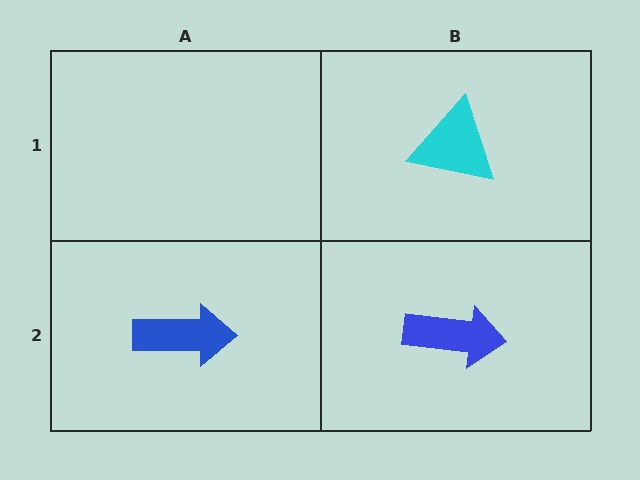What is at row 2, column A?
A blue arrow.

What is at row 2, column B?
A blue arrow.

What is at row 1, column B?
A cyan triangle.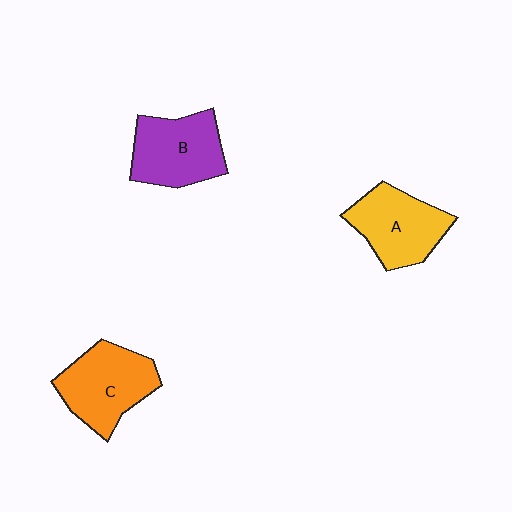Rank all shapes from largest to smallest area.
From largest to smallest: C (orange), B (purple), A (yellow).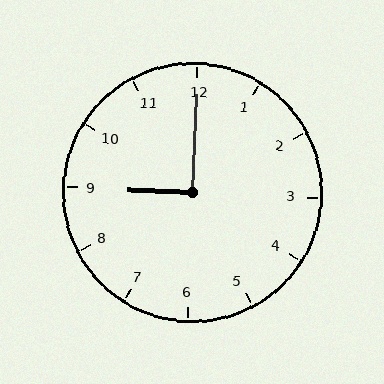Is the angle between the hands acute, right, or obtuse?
It is right.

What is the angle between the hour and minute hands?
Approximately 90 degrees.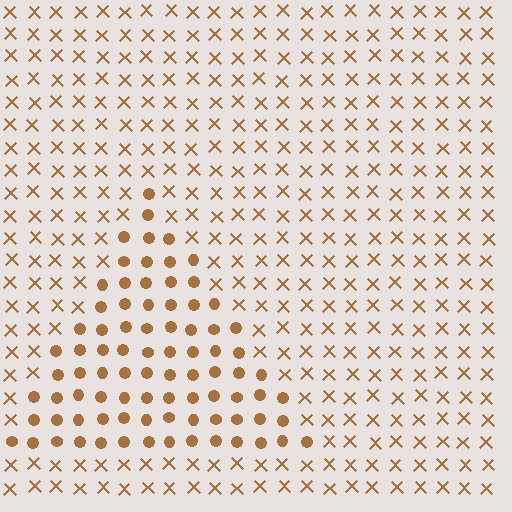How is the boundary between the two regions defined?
The boundary is defined by a change in element shape: circles inside vs. X marks outside. All elements share the same color and spacing.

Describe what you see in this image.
The image is filled with small brown elements arranged in a uniform grid. A triangle-shaped region contains circles, while the surrounding area contains X marks. The boundary is defined purely by the change in element shape.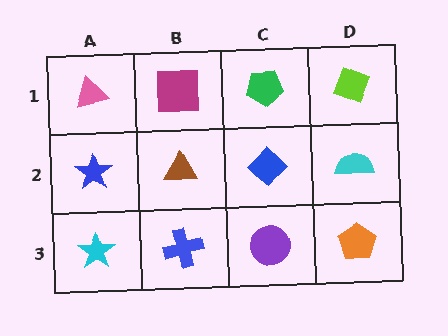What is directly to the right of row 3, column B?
A purple circle.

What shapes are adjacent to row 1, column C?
A blue diamond (row 2, column C), a magenta square (row 1, column B), a lime diamond (row 1, column D).